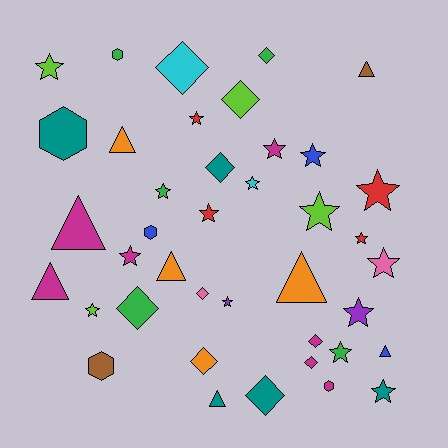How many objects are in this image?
There are 40 objects.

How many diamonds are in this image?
There are 10 diamonds.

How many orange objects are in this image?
There are 4 orange objects.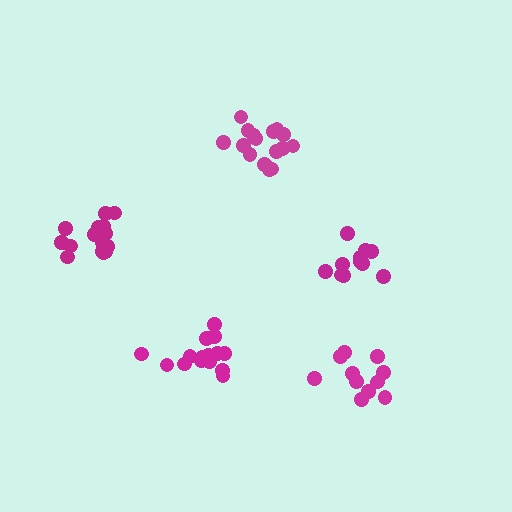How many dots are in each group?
Group 1: 15 dots, Group 2: 17 dots, Group 3: 11 dots, Group 4: 16 dots, Group 5: 11 dots (70 total).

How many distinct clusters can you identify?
There are 5 distinct clusters.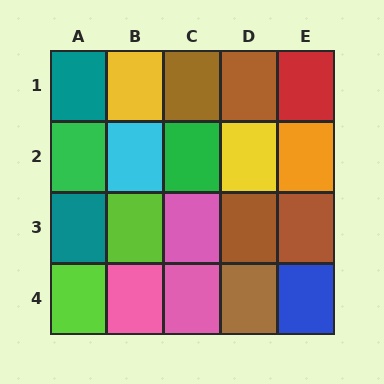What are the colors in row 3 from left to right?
Teal, lime, pink, brown, brown.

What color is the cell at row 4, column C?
Pink.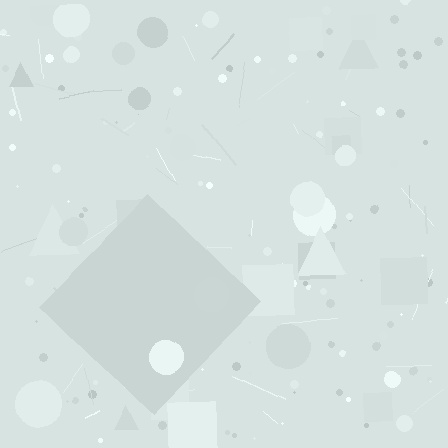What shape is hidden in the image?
A diamond is hidden in the image.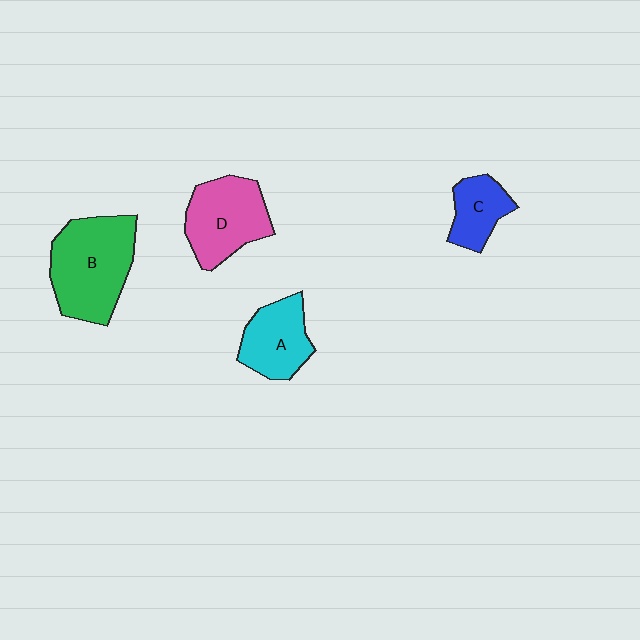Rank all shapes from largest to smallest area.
From largest to smallest: B (green), D (pink), A (cyan), C (blue).